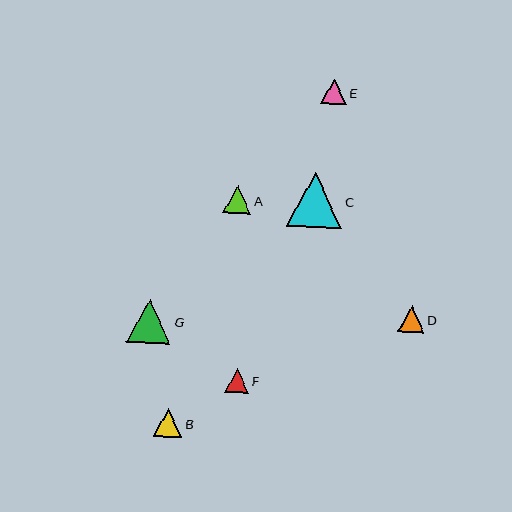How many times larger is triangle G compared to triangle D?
Triangle G is approximately 1.7 times the size of triangle D.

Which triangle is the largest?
Triangle C is the largest with a size of approximately 55 pixels.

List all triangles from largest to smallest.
From largest to smallest: C, G, B, A, D, E, F.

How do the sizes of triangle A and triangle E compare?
Triangle A and triangle E are approximately the same size.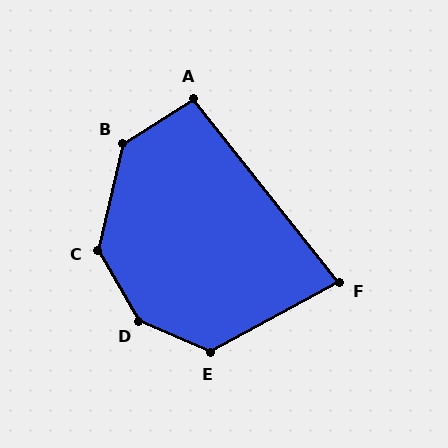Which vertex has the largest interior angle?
D, at approximately 144 degrees.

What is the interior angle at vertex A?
Approximately 96 degrees (obtuse).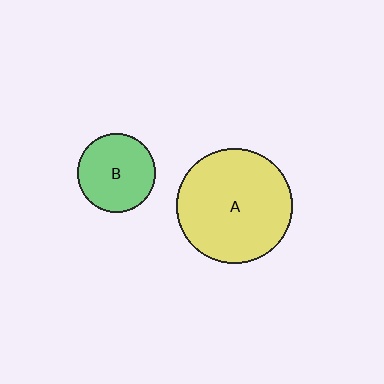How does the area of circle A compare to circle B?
Approximately 2.2 times.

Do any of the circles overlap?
No, none of the circles overlap.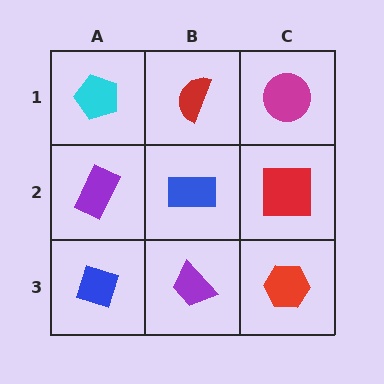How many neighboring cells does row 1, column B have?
3.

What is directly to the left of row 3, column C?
A purple trapezoid.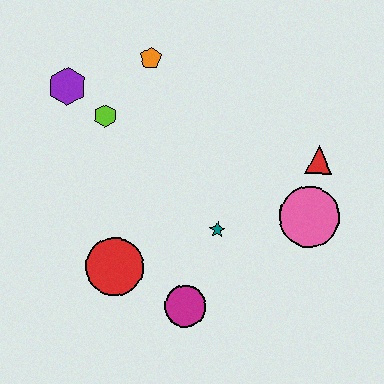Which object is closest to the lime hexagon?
The purple hexagon is closest to the lime hexagon.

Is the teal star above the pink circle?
No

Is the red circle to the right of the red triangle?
No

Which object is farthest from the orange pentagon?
The magenta circle is farthest from the orange pentagon.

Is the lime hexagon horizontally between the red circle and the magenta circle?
No